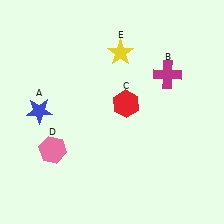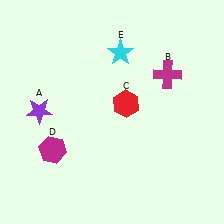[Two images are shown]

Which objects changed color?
A changed from blue to purple. D changed from pink to magenta. E changed from yellow to cyan.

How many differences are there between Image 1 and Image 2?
There are 3 differences between the two images.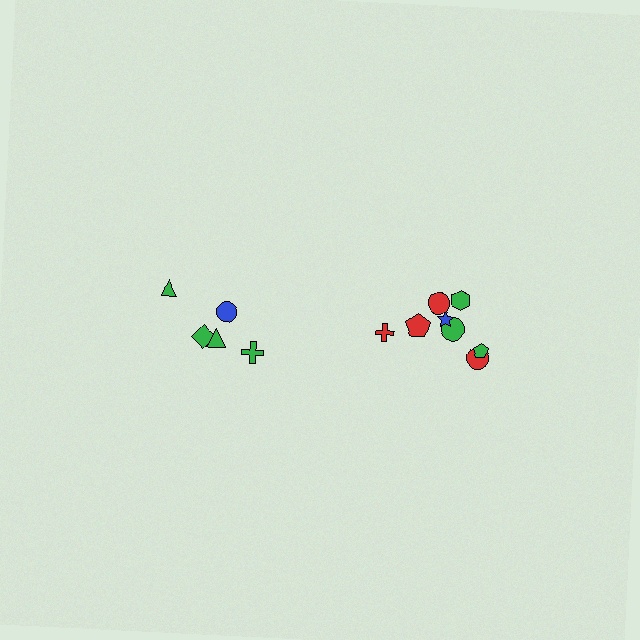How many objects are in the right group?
There are 8 objects.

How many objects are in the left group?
There are 5 objects.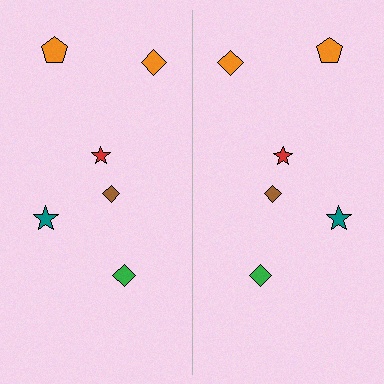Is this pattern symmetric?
Yes, this pattern has bilateral (reflection) symmetry.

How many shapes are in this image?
There are 12 shapes in this image.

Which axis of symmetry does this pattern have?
The pattern has a vertical axis of symmetry running through the center of the image.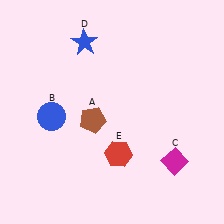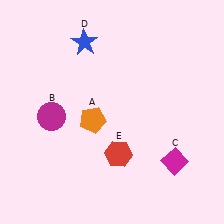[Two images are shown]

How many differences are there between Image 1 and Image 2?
There are 2 differences between the two images.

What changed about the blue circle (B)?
In Image 1, B is blue. In Image 2, it changed to magenta.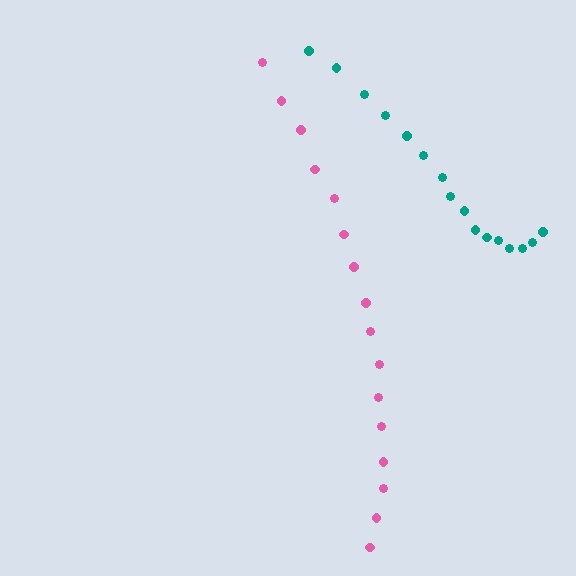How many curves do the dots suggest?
There are 2 distinct paths.